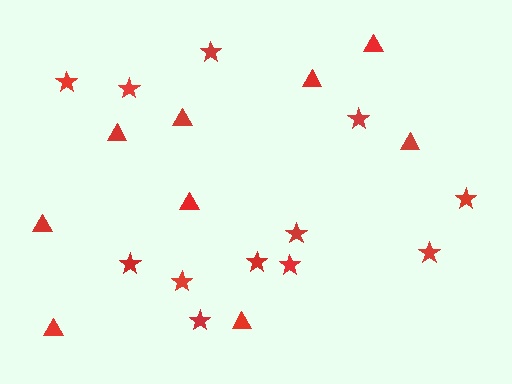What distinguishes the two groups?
There are 2 groups: one group of stars (12) and one group of triangles (9).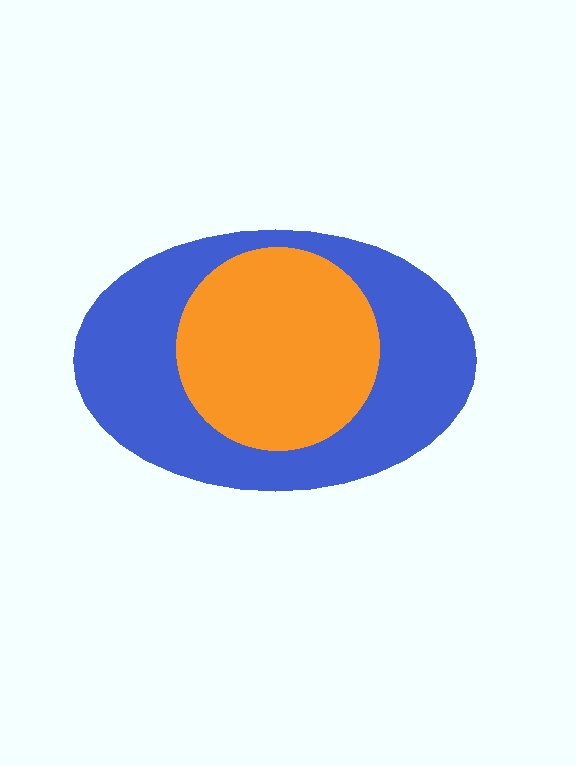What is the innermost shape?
The orange circle.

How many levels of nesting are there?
2.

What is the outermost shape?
The blue ellipse.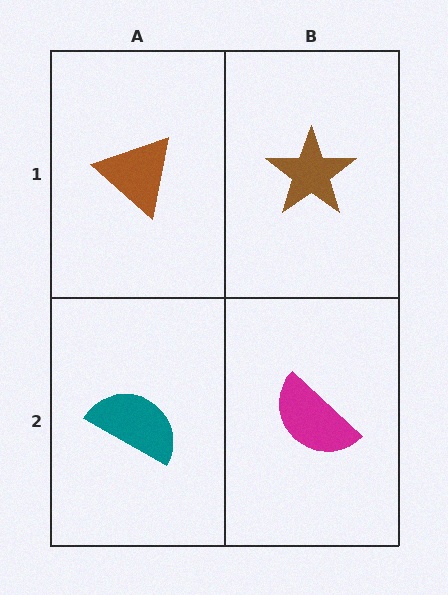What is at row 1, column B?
A brown star.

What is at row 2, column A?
A teal semicircle.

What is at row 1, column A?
A brown triangle.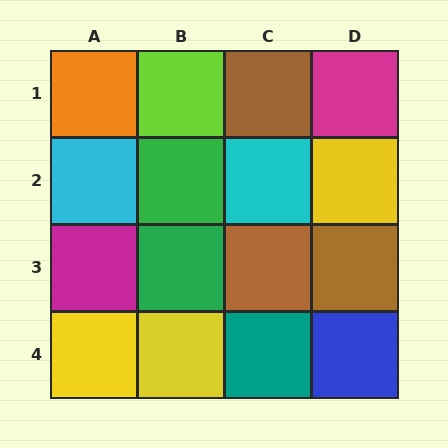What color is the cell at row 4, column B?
Yellow.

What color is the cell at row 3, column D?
Brown.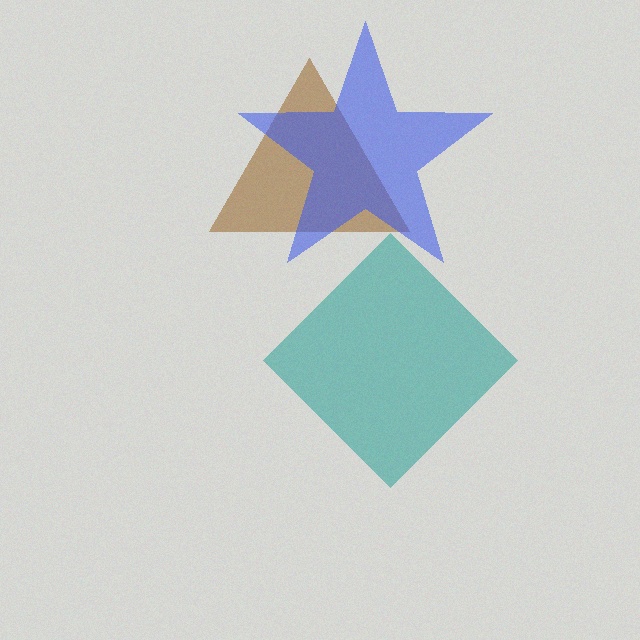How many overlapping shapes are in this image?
There are 3 overlapping shapes in the image.